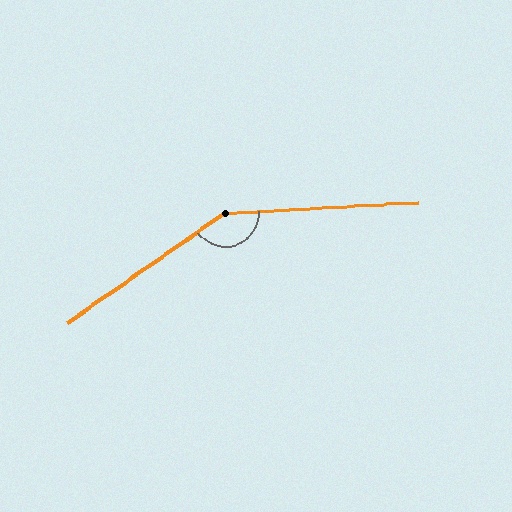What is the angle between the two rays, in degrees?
Approximately 148 degrees.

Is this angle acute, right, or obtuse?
It is obtuse.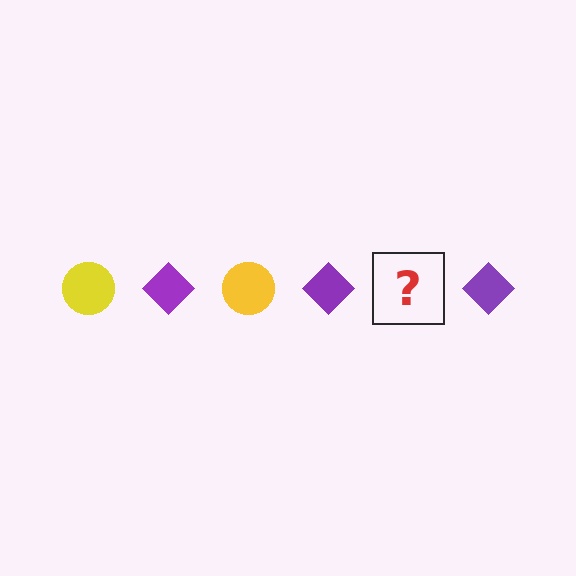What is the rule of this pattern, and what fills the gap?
The rule is that the pattern alternates between yellow circle and purple diamond. The gap should be filled with a yellow circle.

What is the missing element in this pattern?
The missing element is a yellow circle.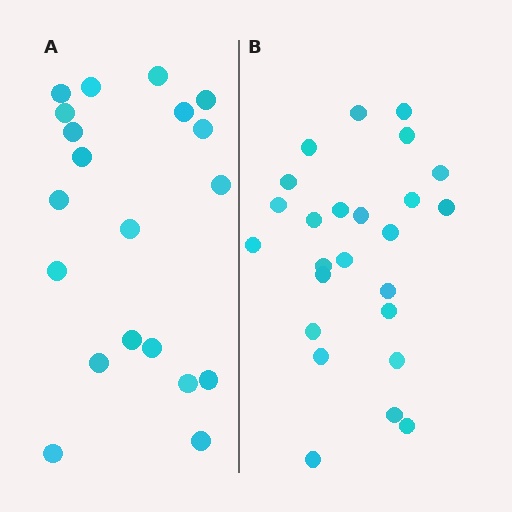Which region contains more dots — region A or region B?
Region B (the right region) has more dots.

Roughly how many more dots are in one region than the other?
Region B has about 5 more dots than region A.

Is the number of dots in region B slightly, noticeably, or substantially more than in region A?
Region B has noticeably more, but not dramatically so. The ratio is roughly 1.2 to 1.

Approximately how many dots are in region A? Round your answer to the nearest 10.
About 20 dots.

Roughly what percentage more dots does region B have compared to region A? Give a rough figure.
About 25% more.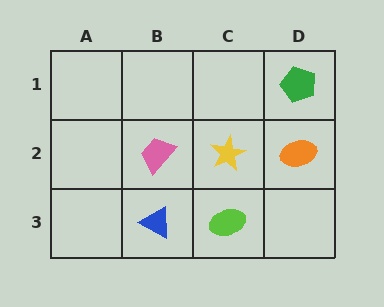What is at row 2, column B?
A pink trapezoid.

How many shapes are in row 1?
1 shape.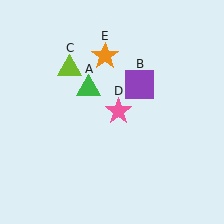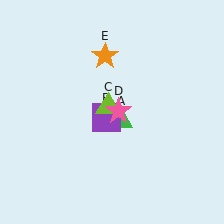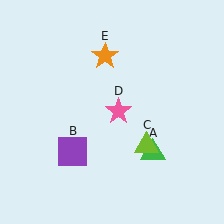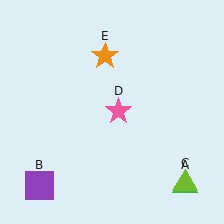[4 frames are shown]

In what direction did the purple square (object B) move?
The purple square (object B) moved down and to the left.